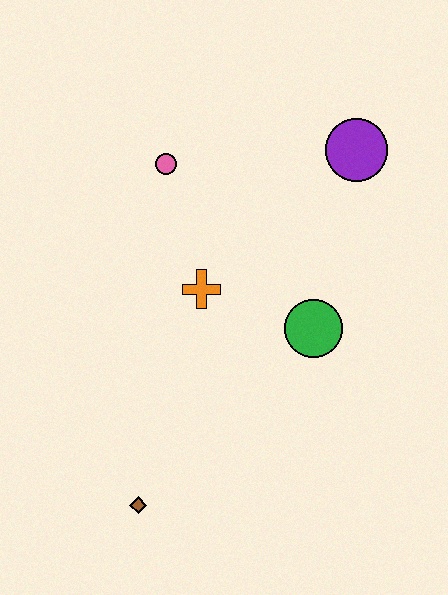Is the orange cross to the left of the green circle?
Yes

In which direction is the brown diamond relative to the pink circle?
The brown diamond is below the pink circle.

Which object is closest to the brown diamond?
The orange cross is closest to the brown diamond.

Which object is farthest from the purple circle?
The brown diamond is farthest from the purple circle.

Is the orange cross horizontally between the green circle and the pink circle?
Yes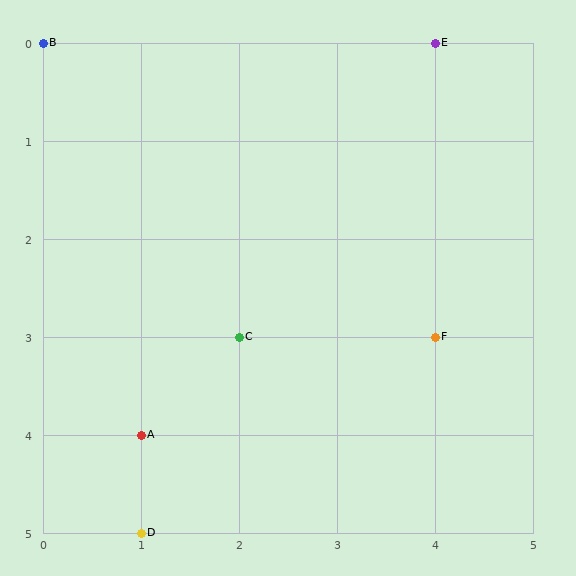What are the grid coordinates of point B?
Point B is at grid coordinates (0, 0).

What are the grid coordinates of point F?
Point F is at grid coordinates (4, 3).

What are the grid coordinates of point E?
Point E is at grid coordinates (4, 0).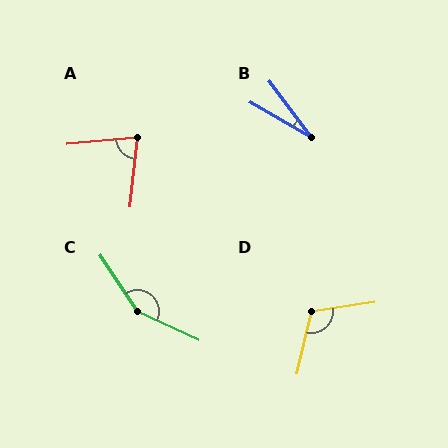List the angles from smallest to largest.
B (23°), A (79°), D (111°), C (148°).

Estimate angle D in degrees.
Approximately 111 degrees.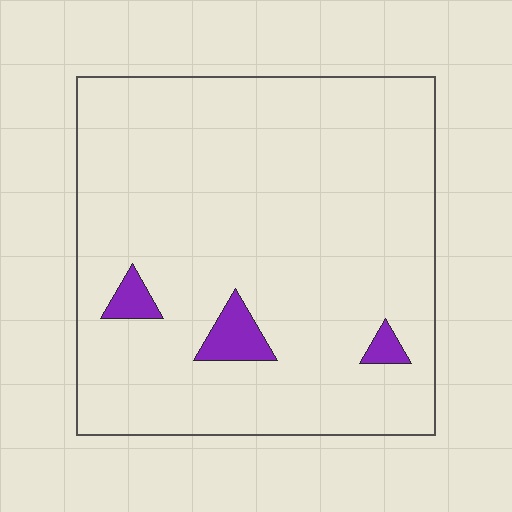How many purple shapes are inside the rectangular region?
3.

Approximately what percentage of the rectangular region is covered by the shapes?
Approximately 5%.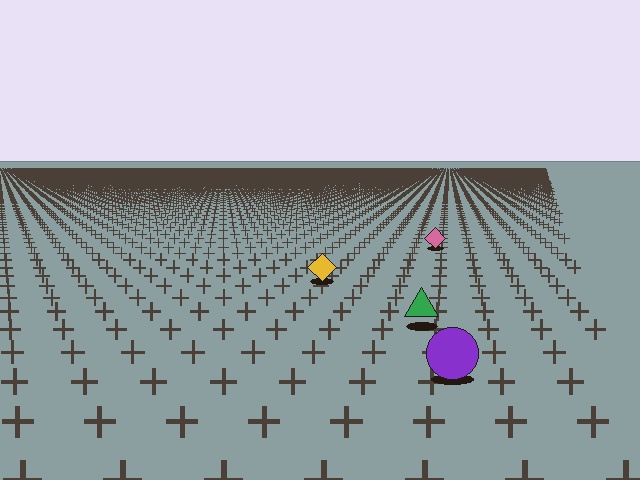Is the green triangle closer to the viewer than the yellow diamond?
Yes. The green triangle is closer — you can tell from the texture gradient: the ground texture is coarser near it.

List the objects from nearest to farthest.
From nearest to farthest: the purple circle, the green triangle, the yellow diamond, the pink diamond.